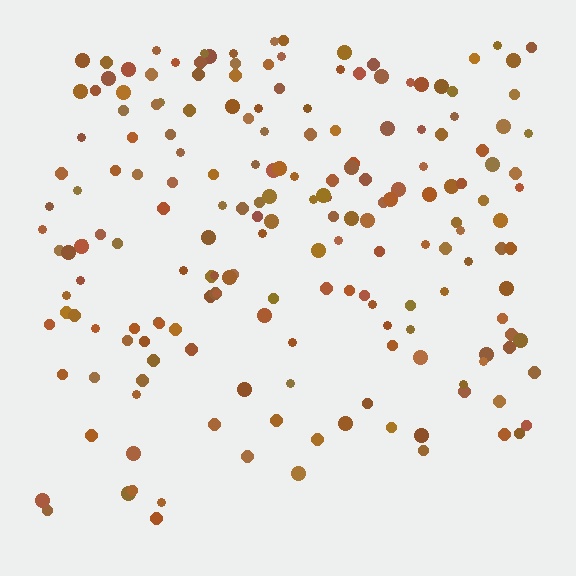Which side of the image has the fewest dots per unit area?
The bottom.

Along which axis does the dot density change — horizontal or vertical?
Vertical.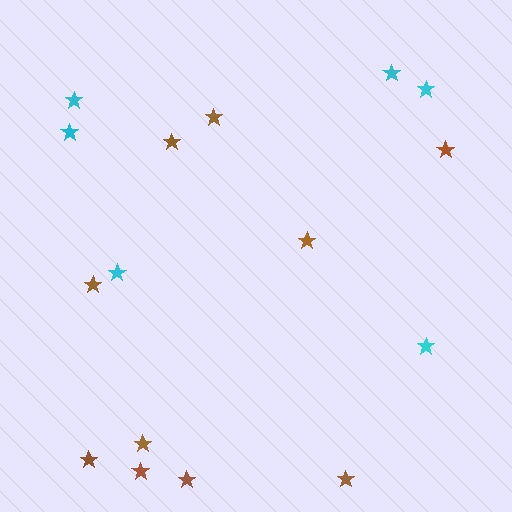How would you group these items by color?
There are 2 groups: one group of brown stars (10) and one group of cyan stars (6).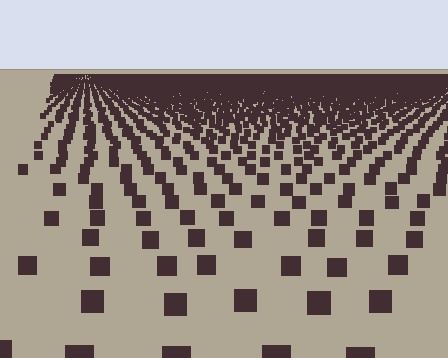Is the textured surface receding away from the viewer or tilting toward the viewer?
The surface is receding away from the viewer. Texture elements get smaller and denser toward the top.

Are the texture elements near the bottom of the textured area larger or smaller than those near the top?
Larger. Near the bottom, elements are closer to the viewer and appear at a bigger on-screen size.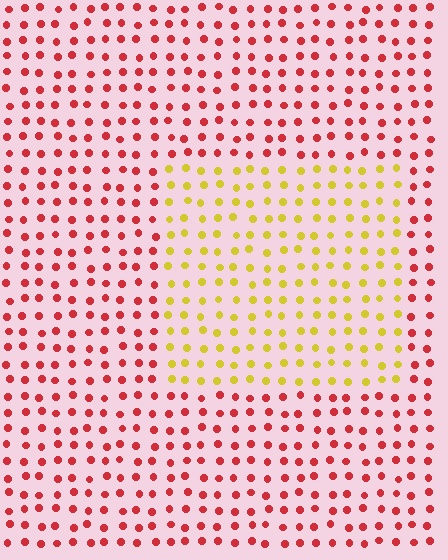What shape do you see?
I see a rectangle.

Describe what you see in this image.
The image is filled with small red elements in a uniform arrangement. A rectangle-shaped region is visible where the elements are tinted to a slightly different hue, forming a subtle color boundary.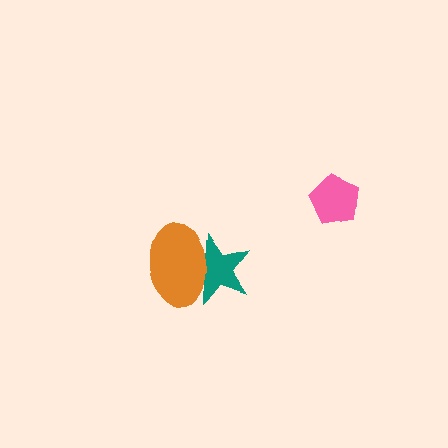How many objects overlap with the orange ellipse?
1 object overlaps with the orange ellipse.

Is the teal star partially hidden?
Yes, it is partially covered by another shape.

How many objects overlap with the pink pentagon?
0 objects overlap with the pink pentagon.